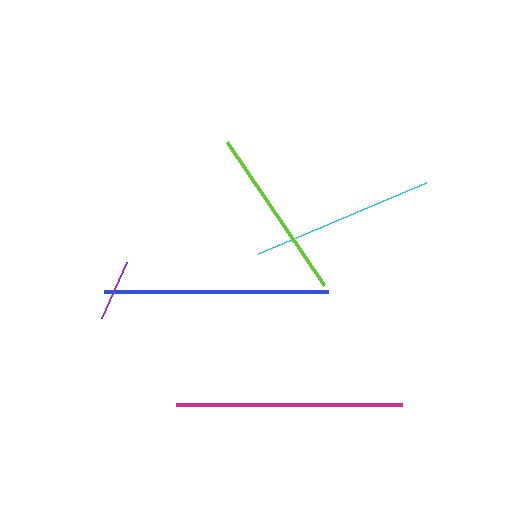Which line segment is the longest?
The magenta line is the longest at approximately 226 pixels.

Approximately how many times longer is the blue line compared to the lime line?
The blue line is approximately 1.3 times the length of the lime line.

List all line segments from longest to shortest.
From longest to shortest: magenta, blue, cyan, lime, purple.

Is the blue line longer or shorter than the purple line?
The blue line is longer than the purple line.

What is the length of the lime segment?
The lime segment is approximately 173 pixels long.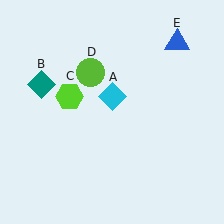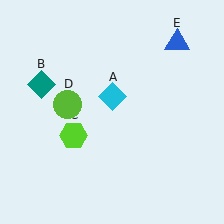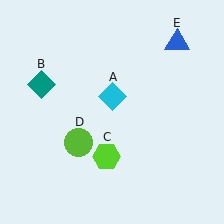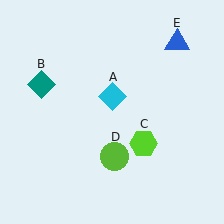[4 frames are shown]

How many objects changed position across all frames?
2 objects changed position: lime hexagon (object C), lime circle (object D).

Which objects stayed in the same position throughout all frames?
Cyan diamond (object A) and teal diamond (object B) and blue triangle (object E) remained stationary.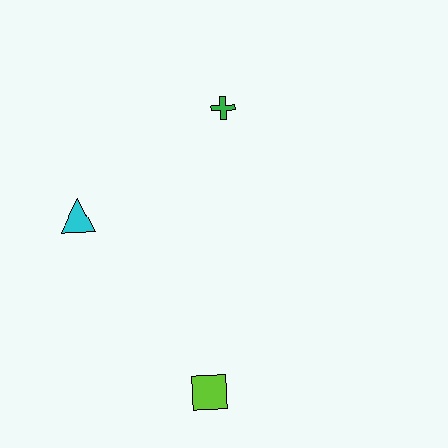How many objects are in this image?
There are 3 objects.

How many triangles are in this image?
There is 1 triangle.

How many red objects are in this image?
There are no red objects.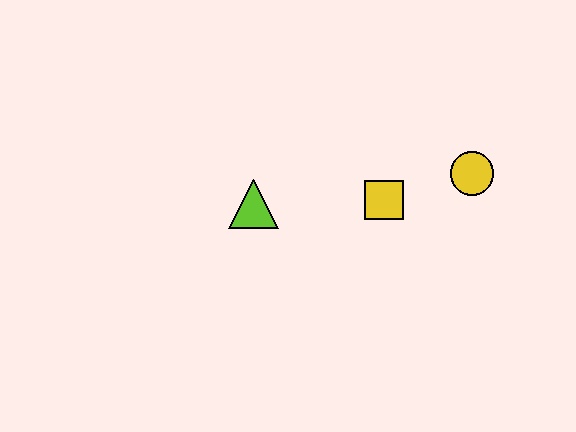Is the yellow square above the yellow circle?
No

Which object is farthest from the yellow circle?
The lime triangle is farthest from the yellow circle.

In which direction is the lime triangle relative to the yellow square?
The lime triangle is to the left of the yellow square.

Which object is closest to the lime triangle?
The yellow square is closest to the lime triangle.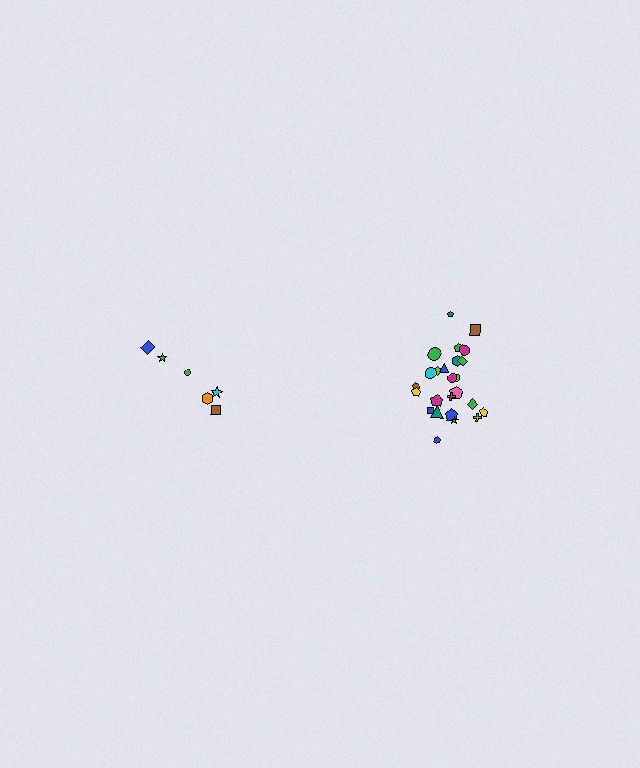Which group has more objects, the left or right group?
The right group.